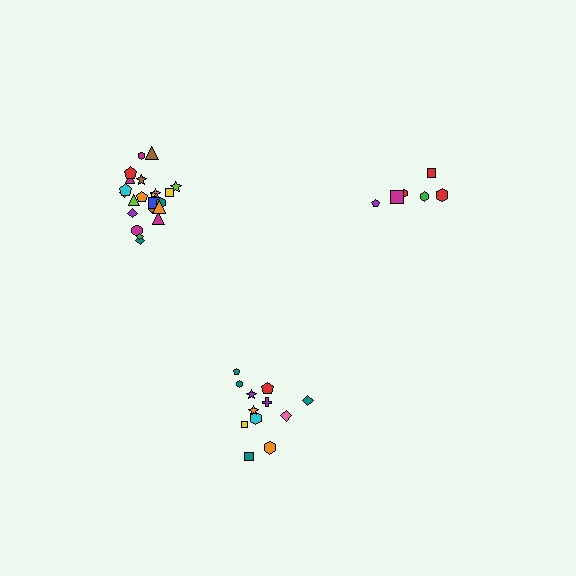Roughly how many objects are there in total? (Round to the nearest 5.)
Roughly 40 objects in total.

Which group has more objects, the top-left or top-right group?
The top-left group.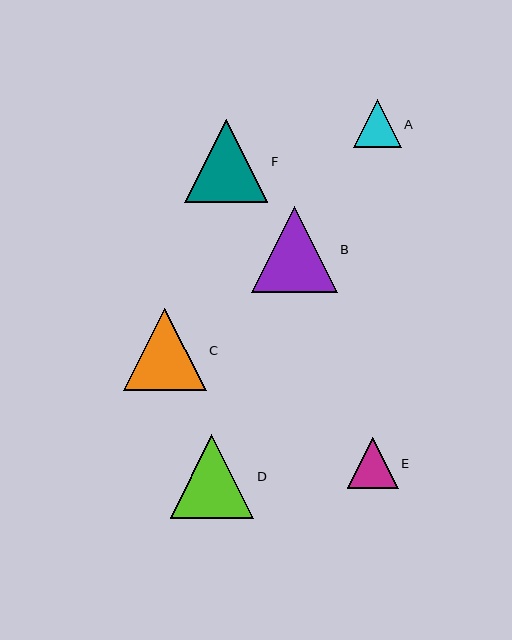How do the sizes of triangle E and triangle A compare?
Triangle E and triangle A are approximately the same size.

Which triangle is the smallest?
Triangle A is the smallest with a size of approximately 48 pixels.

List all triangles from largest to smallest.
From largest to smallest: B, D, F, C, E, A.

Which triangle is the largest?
Triangle B is the largest with a size of approximately 86 pixels.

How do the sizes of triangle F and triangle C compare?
Triangle F and triangle C are approximately the same size.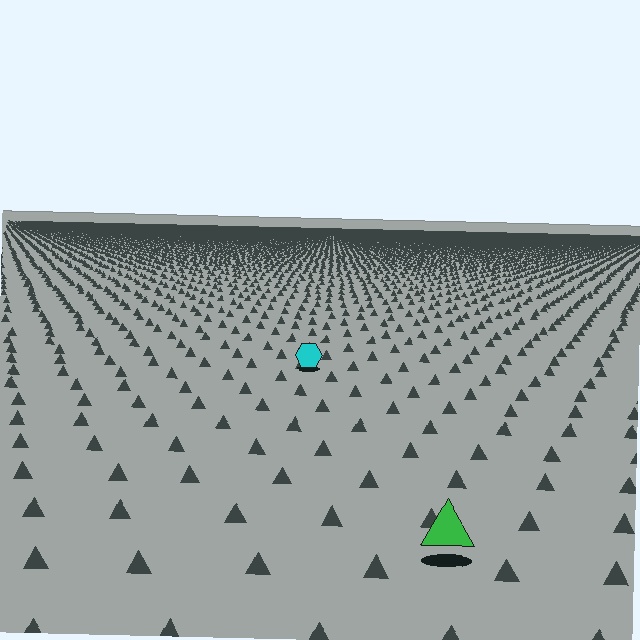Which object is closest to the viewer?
The green triangle is closest. The texture marks near it are larger and more spread out.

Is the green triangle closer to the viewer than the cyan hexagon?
Yes. The green triangle is closer — you can tell from the texture gradient: the ground texture is coarser near it.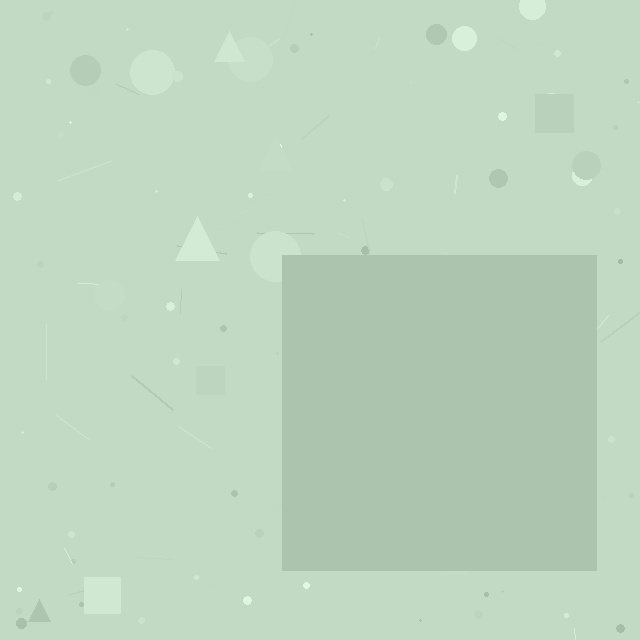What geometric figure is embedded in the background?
A square is embedded in the background.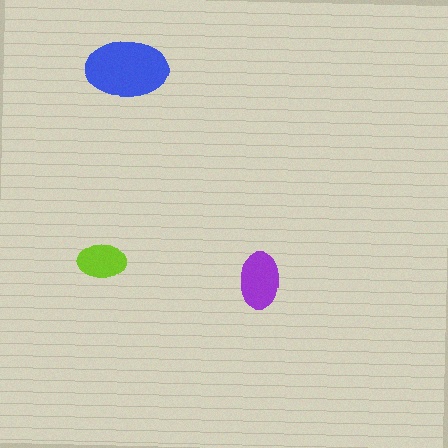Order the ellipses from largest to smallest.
the blue one, the purple one, the lime one.